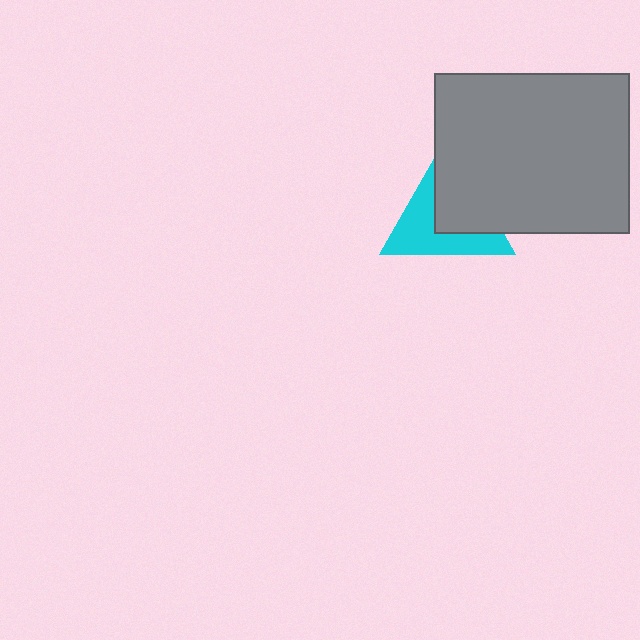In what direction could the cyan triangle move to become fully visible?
The cyan triangle could move left. That would shift it out from behind the gray rectangle entirely.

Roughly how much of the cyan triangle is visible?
About half of it is visible (roughly 52%).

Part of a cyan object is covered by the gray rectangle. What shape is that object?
It is a triangle.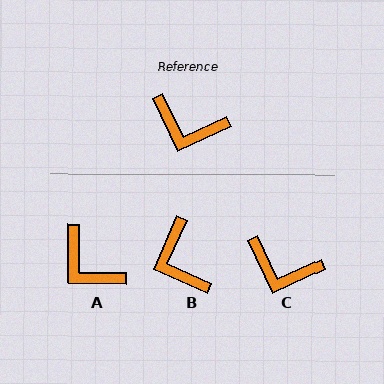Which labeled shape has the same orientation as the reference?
C.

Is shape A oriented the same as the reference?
No, it is off by about 25 degrees.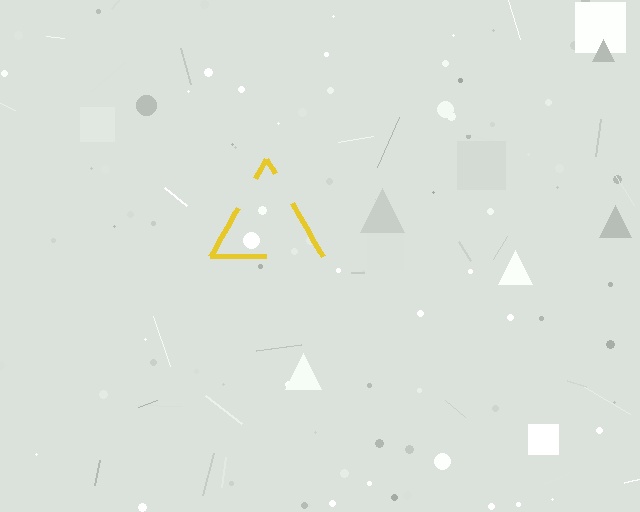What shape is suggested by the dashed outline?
The dashed outline suggests a triangle.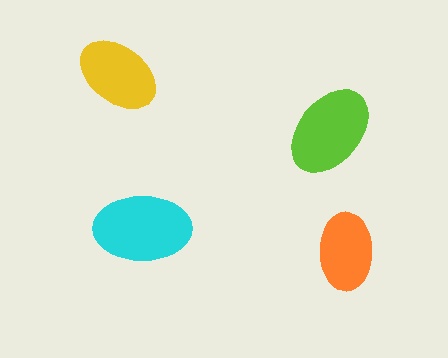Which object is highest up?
The yellow ellipse is topmost.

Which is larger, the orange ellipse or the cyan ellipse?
The cyan one.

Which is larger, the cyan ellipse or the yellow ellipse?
The cyan one.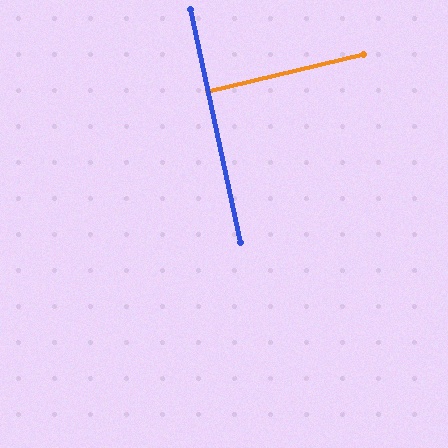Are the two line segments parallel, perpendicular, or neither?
Perpendicular — they meet at approximately 89°.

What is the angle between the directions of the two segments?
Approximately 89 degrees.